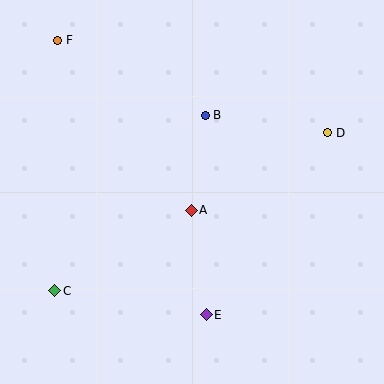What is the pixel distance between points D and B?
The distance between D and B is 124 pixels.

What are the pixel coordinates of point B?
Point B is at (205, 115).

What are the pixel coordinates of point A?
Point A is at (191, 210).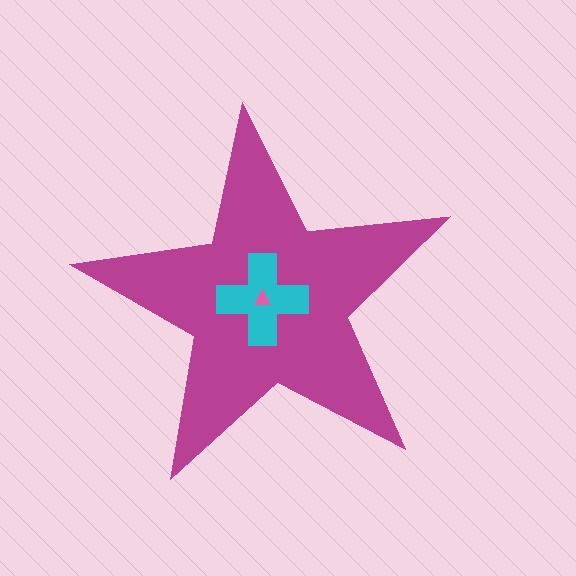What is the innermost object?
The pink triangle.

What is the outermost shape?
The magenta star.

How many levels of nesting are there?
3.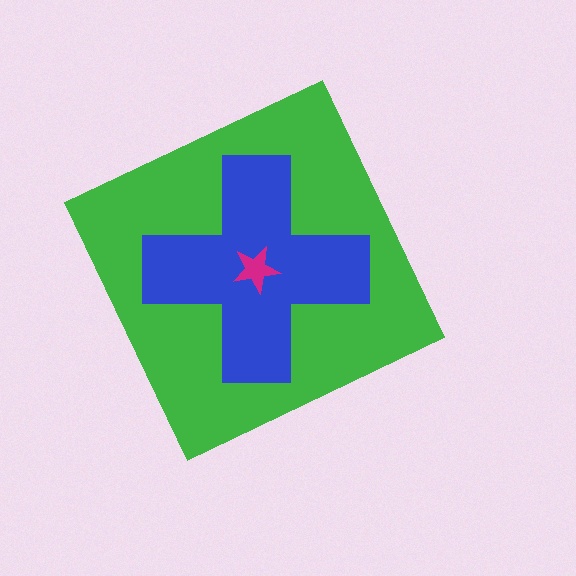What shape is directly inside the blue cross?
The magenta star.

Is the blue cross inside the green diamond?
Yes.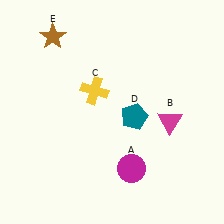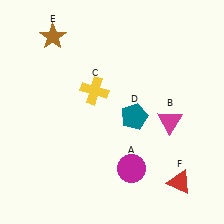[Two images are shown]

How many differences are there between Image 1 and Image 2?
There is 1 difference between the two images.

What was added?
A red triangle (F) was added in Image 2.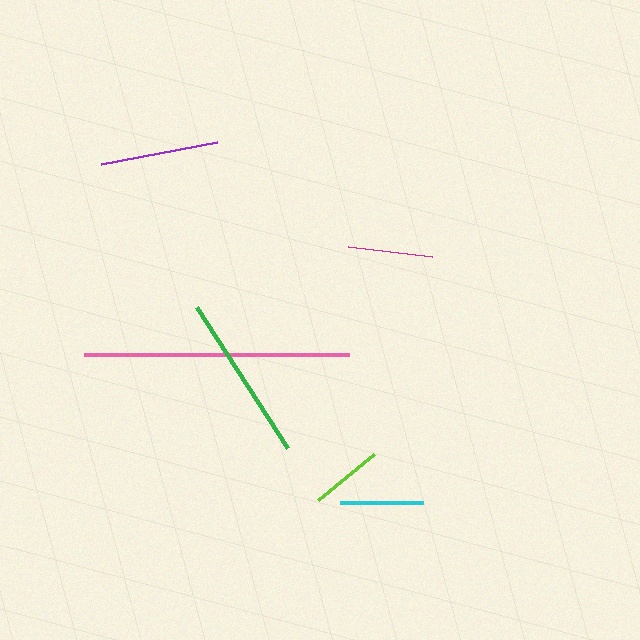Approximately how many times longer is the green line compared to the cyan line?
The green line is approximately 2.0 times the length of the cyan line.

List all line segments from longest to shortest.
From longest to shortest: pink, green, purple, magenta, cyan, lime.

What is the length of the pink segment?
The pink segment is approximately 264 pixels long.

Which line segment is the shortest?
The lime line is the shortest at approximately 73 pixels.